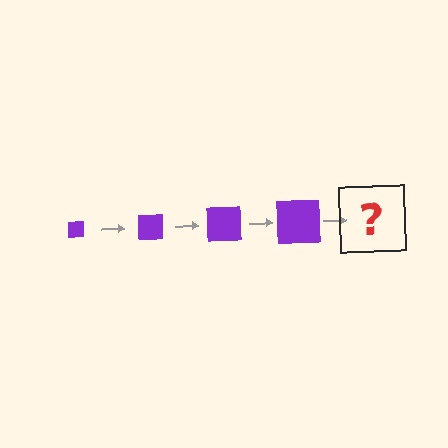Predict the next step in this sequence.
The next step is a purple square, larger than the previous one.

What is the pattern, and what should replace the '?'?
The pattern is that the square gets progressively larger each step. The '?' should be a purple square, larger than the previous one.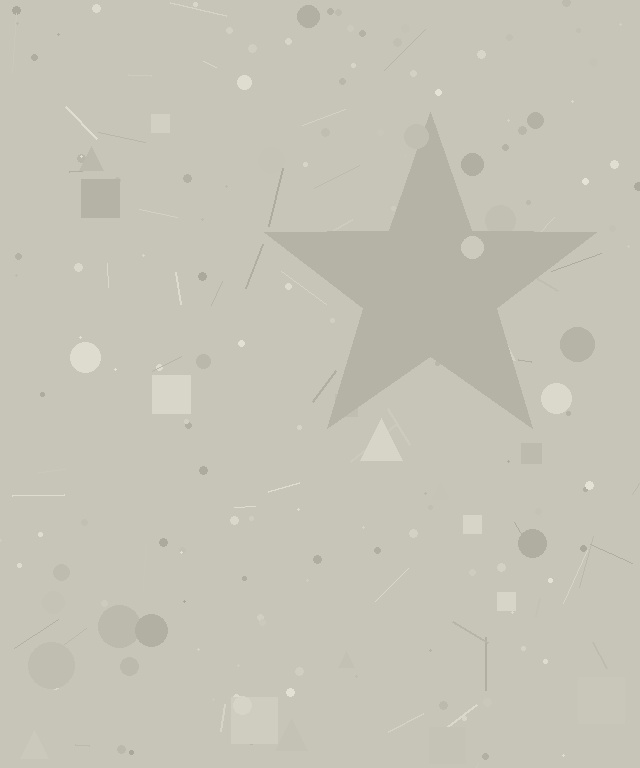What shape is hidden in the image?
A star is hidden in the image.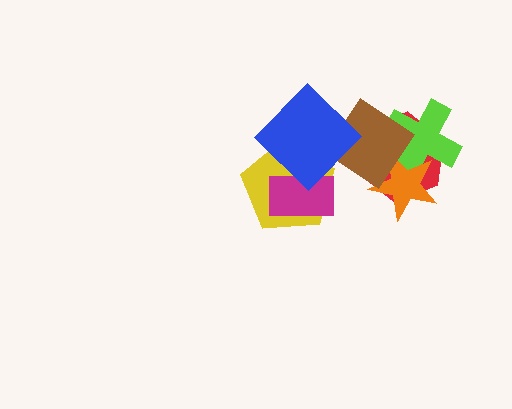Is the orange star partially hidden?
Yes, it is partially covered by another shape.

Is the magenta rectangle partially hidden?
Yes, it is partially covered by another shape.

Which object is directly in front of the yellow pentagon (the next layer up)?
The magenta rectangle is directly in front of the yellow pentagon.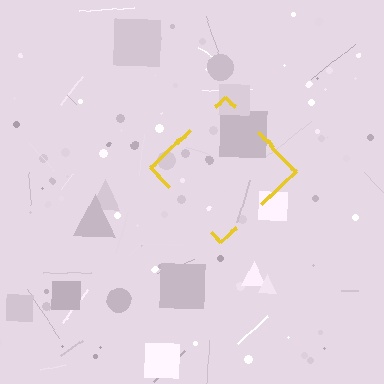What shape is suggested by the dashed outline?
The dashed outline suggests a diamond.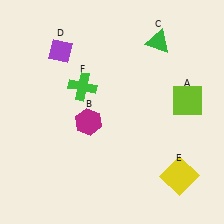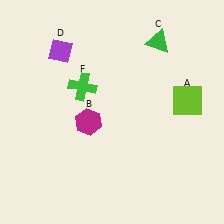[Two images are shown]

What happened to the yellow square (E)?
The yellow square (E) was removed in Image 2. It was in the bottom-right area of Image 1.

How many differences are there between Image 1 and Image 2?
There is 1 difference between the two images.